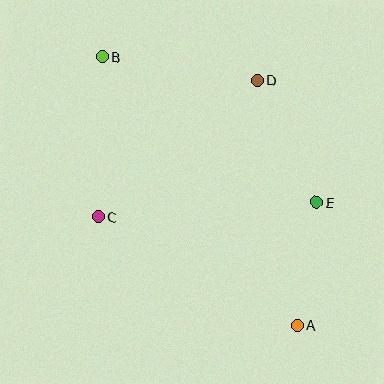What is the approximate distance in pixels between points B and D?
The distance between B and D is approximately 157 pixels.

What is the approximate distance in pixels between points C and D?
The distance between C and D is approximately 210 pixels.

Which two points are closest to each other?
Points A and E are closest to each other.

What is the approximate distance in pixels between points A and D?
The distance between A and D is approximately 248 pixels.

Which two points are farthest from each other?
Points A and B are farthest from each other.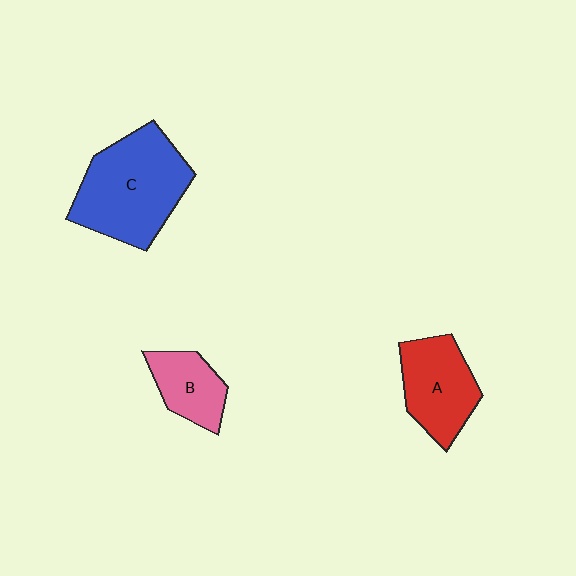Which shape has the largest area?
Shape C (blue).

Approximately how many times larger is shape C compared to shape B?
Approximately 2.2 times.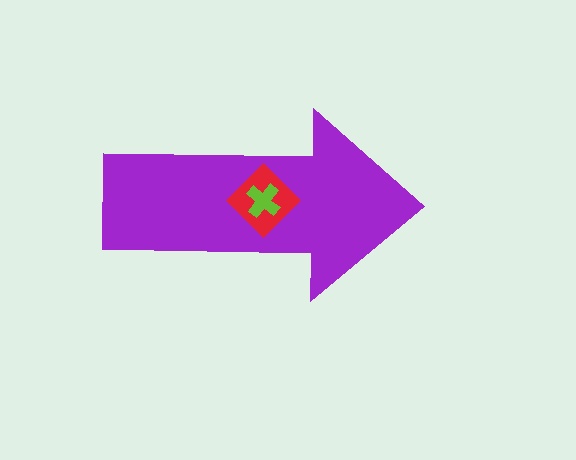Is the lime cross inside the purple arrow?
Yes.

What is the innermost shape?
The lime cross.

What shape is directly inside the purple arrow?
The red diamond.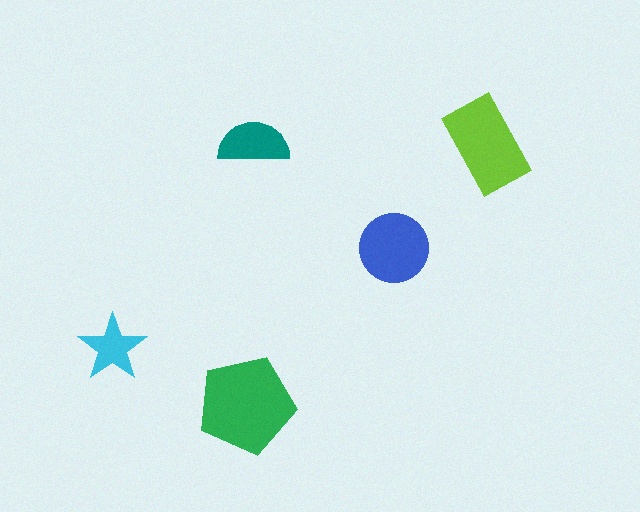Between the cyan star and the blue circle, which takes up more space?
The blue circle.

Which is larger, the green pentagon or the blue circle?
The green pentagon.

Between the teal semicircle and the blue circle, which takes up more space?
The blue circle.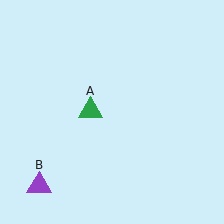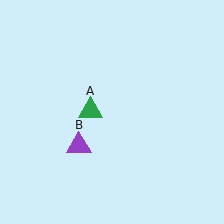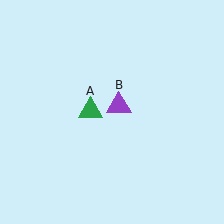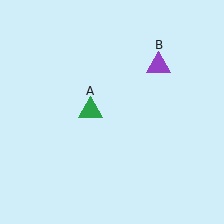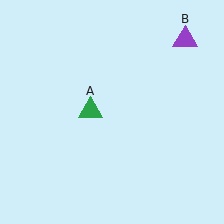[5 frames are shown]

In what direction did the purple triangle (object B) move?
The purple triangle (object B) moved up and to the right.